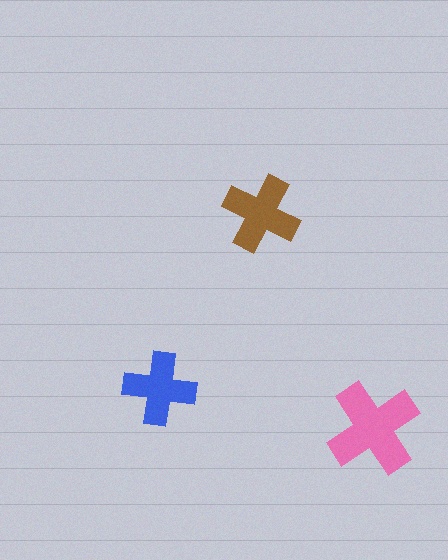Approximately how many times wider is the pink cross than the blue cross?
About 1.5 times wider.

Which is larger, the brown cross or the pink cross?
The pink one.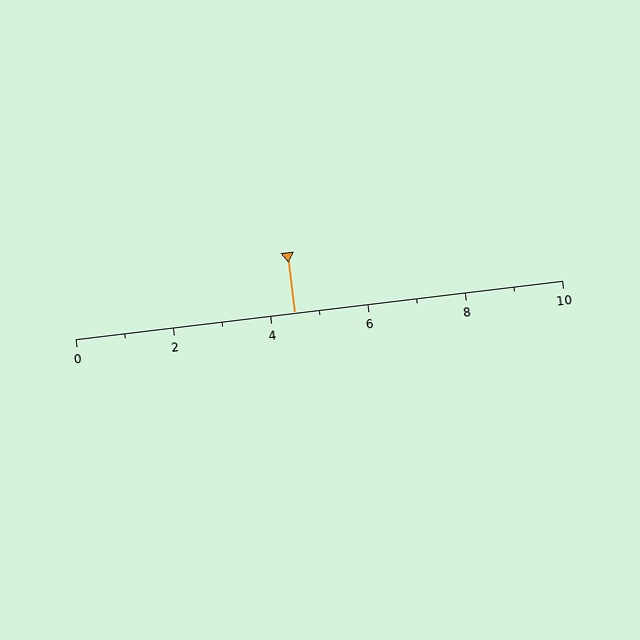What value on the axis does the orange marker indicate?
The marker indicates approximately 4.5.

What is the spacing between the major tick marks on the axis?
The major ticks are spaced 2 apart.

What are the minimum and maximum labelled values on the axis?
The axis runs from 0 to 10.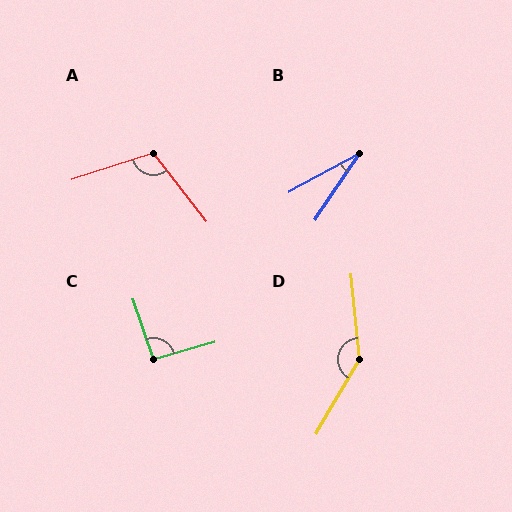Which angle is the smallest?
B, at approximately 28 degrees.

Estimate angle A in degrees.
Approximately 110 degrees.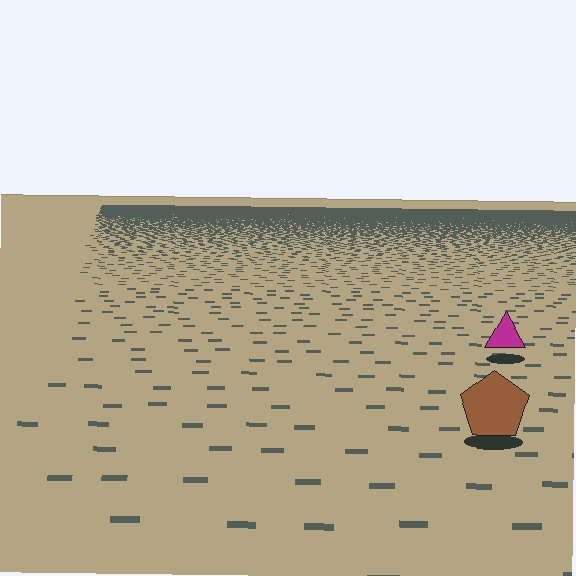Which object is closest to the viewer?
The brown pentagon is closest. The texture marks near it are larger and more spread out.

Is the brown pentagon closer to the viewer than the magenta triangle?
Yes. The brown pentagon is closer — you can tell from the texture gradient: the ground texture is coarser near it.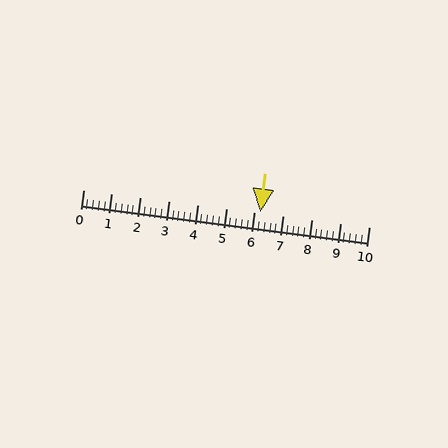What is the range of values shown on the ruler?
The ruler shows values from 0 to 10.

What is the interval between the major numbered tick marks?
The major tick marks are spaced 1 units apart.